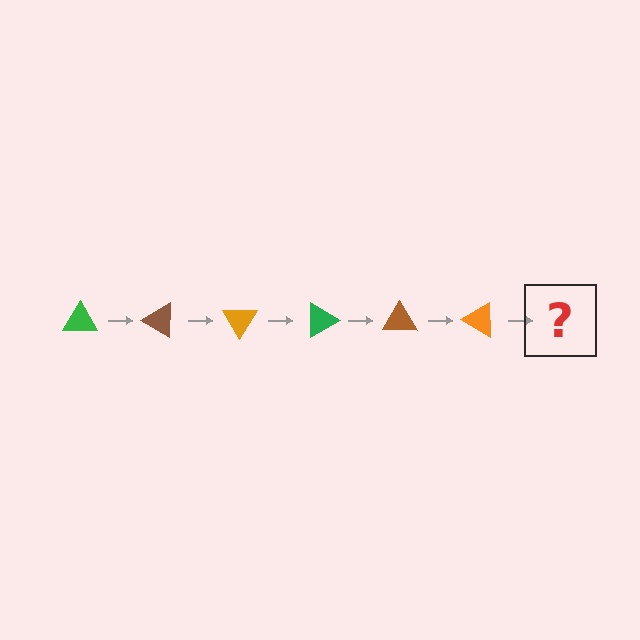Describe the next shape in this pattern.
It should be a green triangle, rotated 180 degrees from the start.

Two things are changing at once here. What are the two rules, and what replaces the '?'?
The two rules are that it rotates 30 degrees each step and the color cycles through green, brown, and orange. The '?' should be a green triangle, rotated 180 degrees from the start.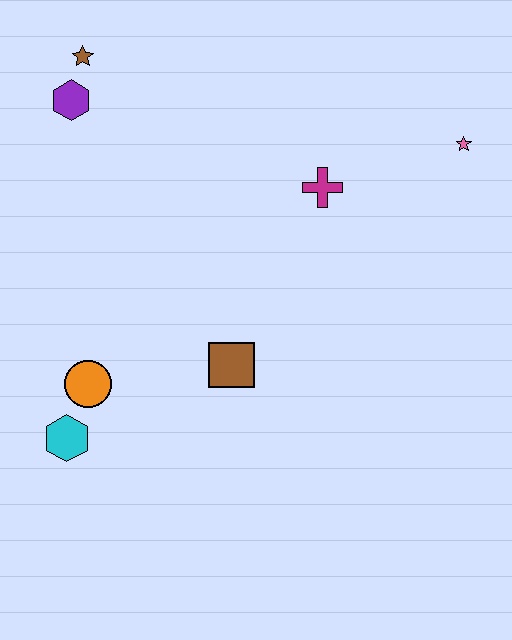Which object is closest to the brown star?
The purple hexagon is closest to the brown star.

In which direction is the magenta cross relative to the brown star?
The magenta cross is to the right of the brown star.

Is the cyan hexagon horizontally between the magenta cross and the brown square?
No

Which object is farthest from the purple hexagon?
The pink star is farthest from the purple hexagon.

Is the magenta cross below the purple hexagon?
Yes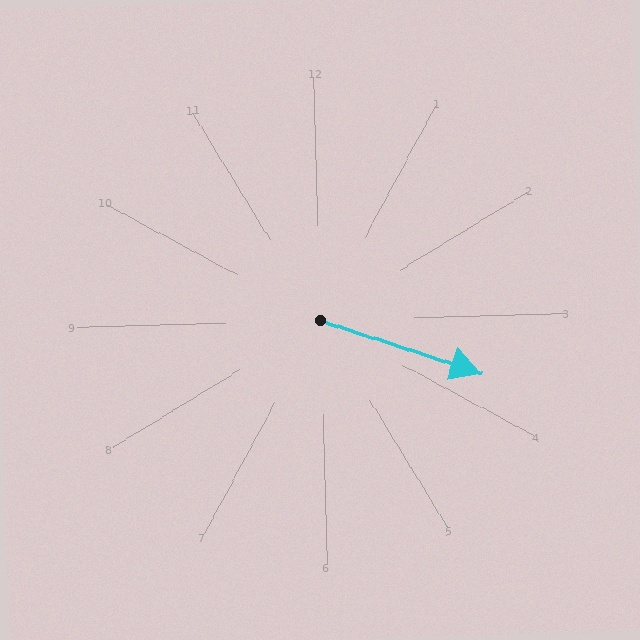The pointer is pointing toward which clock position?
Roughly 4 o'clock.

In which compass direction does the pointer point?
East.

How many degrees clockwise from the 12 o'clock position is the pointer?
Approximately 110 degrees.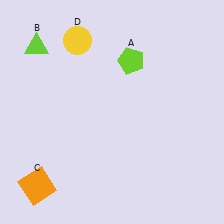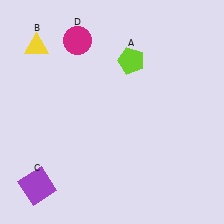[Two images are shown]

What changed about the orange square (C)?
In Image 1, C is orange. In Image 2, it changed to purple.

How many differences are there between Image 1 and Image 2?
There are 3 differences between the two images.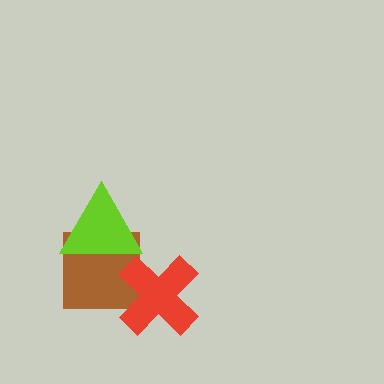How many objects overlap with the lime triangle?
1 object overlaps with the lime triangle.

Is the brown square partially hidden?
Yes, it is partially covered by another shape.